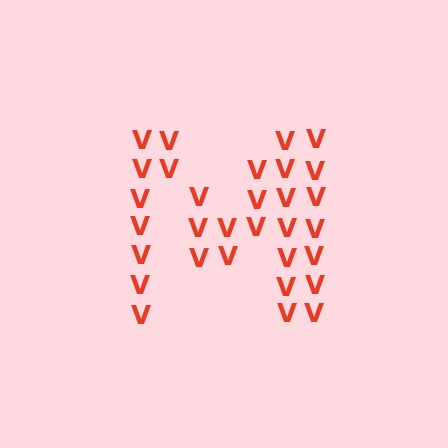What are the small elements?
The small elements are letter V's.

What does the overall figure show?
The overall figure shows the letter M.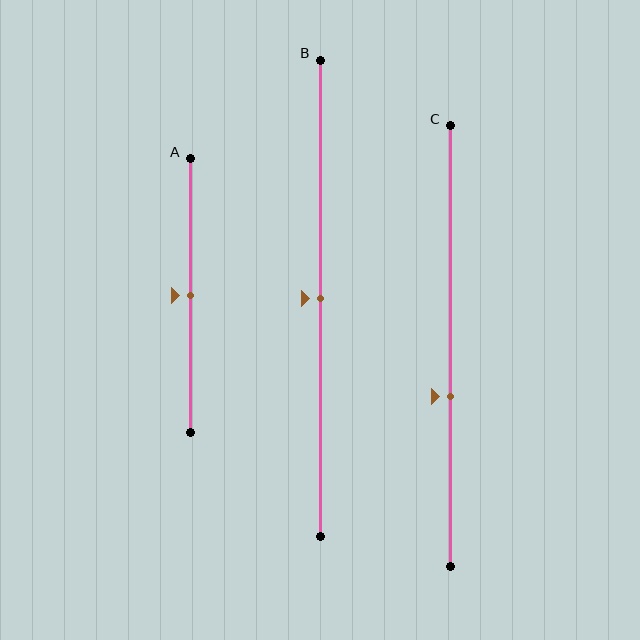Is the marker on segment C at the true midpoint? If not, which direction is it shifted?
No, the marker on segment C is shifted downward by about 12% of the segment length.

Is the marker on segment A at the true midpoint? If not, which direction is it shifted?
Yes, the marker on segment A is at the true midpoint.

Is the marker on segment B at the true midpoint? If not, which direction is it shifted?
Yes, the marker on segment B is at the true midpoint.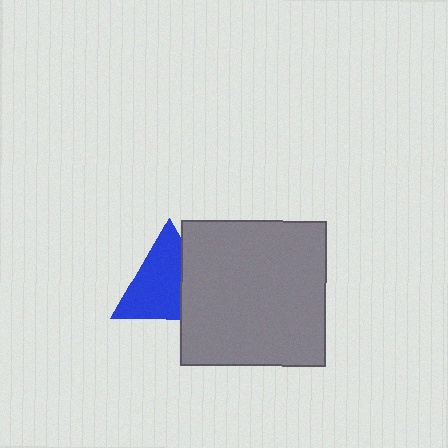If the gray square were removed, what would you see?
You would see the complete blue triangle.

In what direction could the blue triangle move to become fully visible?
The blue triangle could move left. That would shift it out from behind the gray square entirely.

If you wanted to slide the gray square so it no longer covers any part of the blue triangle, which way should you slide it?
Slide it right — that is the most direct way to separate the two shapes.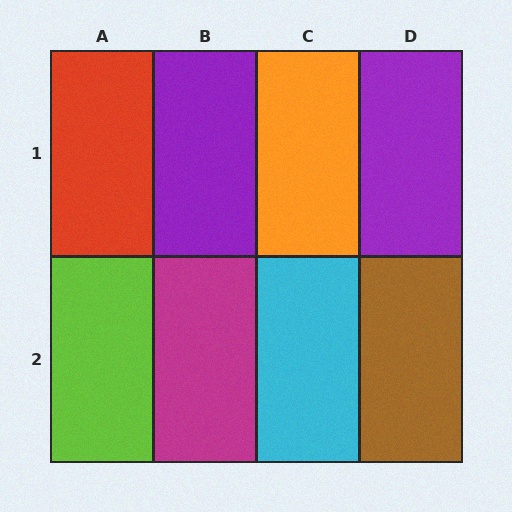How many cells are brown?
1 cell is brown.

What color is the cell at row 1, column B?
Purple.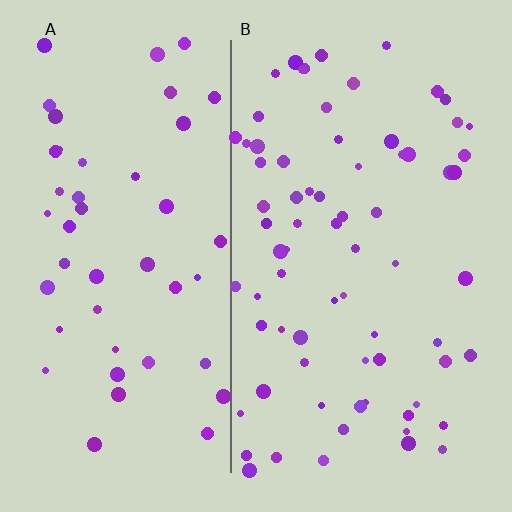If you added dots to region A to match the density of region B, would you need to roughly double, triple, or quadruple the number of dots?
Approximately double.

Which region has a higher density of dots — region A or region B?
B (the right).